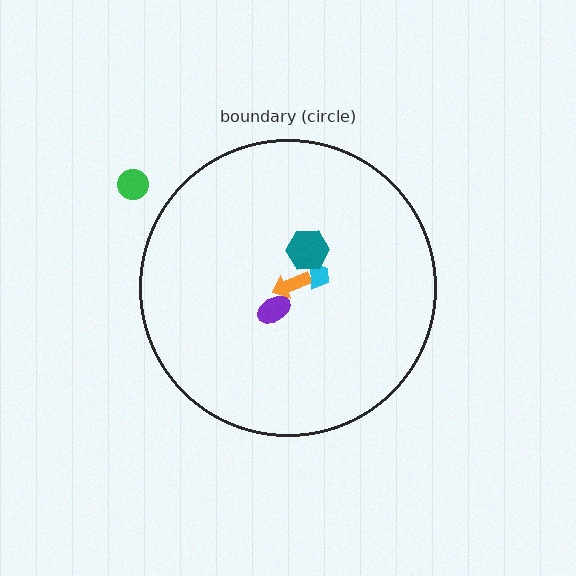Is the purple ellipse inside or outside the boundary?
Inside.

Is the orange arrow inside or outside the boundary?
Inside.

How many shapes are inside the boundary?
4 inside, 1 outside.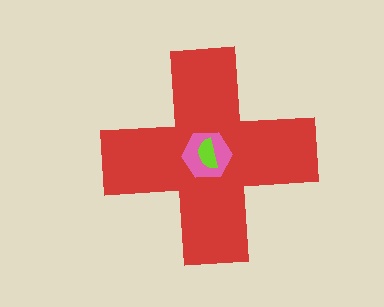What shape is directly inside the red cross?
The pink hexagon.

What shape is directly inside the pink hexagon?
The lime semicircle.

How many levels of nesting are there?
3.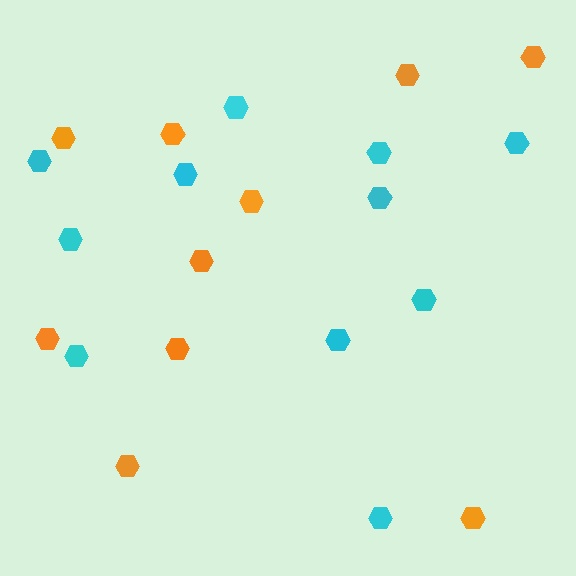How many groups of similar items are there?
There are 2 groups: one group of cyan hexagons (11) and one group of orange hexagons (10).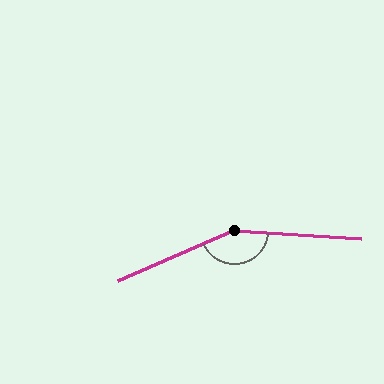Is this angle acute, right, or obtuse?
It is obtuse.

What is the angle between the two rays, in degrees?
Approximately 153 degrees.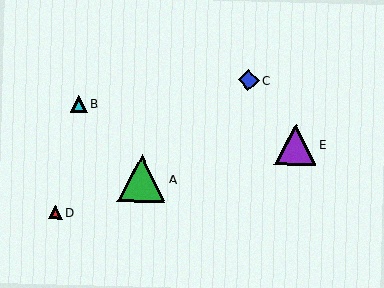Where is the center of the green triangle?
The center of the green triangle is at (142, 178).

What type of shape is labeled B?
Shape B is a cyan triangle.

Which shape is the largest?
The green triangle (labeled A) is the largest.